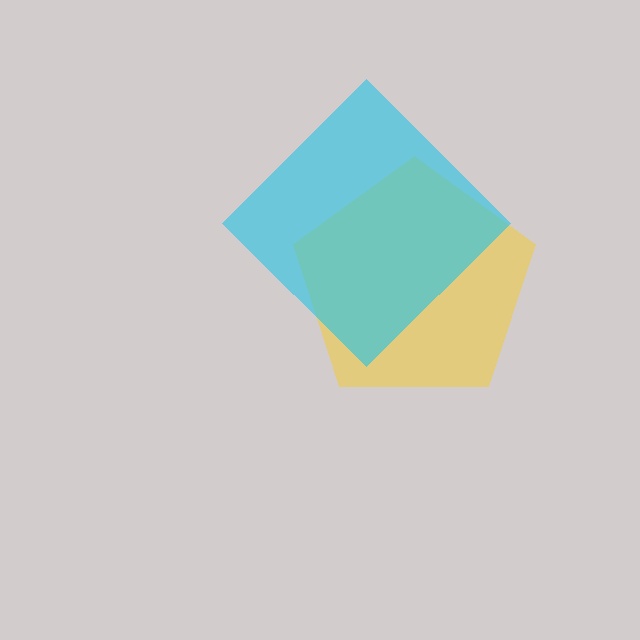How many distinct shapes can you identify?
There are 2 distinct shapes: a yellow pentagon, a cyan diamond.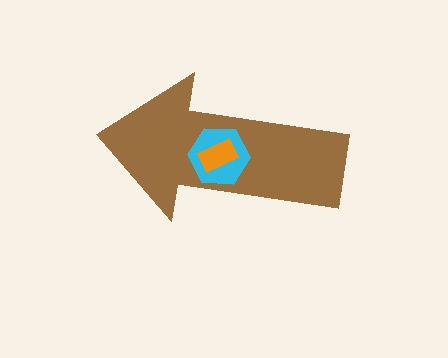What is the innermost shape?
The orange rectangle.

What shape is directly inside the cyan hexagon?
The orange rectangle.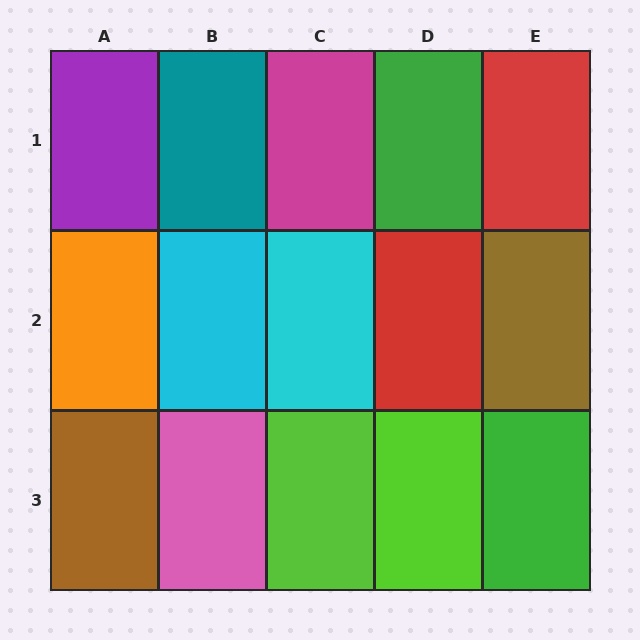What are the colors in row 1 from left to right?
Purple, teal, magenta, green, red.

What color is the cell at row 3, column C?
Lime.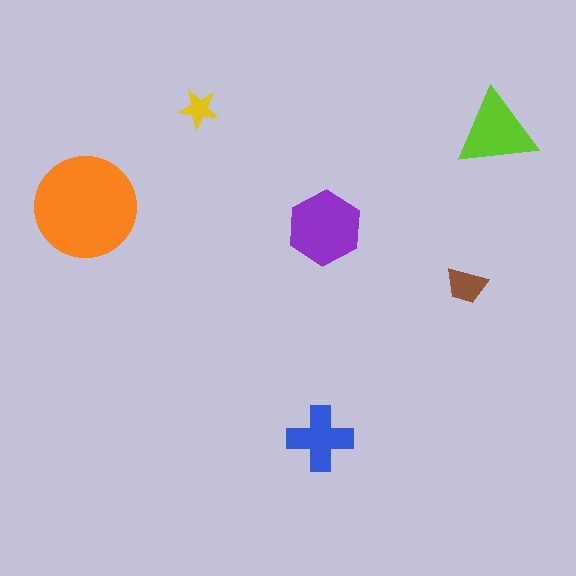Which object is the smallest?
The yellow star.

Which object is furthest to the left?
The orange circle is leftmost.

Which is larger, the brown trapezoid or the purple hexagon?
The purple hexagon.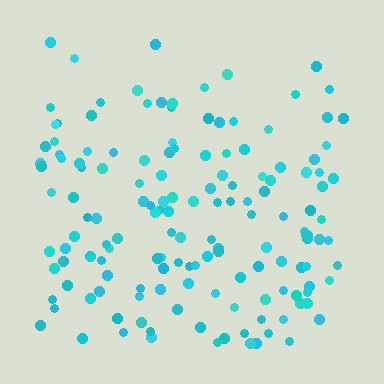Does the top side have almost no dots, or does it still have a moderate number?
Still a moderate number, just noticeably fewer than the bottom.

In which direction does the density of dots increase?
From top to bottom, with the bottom side densest.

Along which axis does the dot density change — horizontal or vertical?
Vertical.